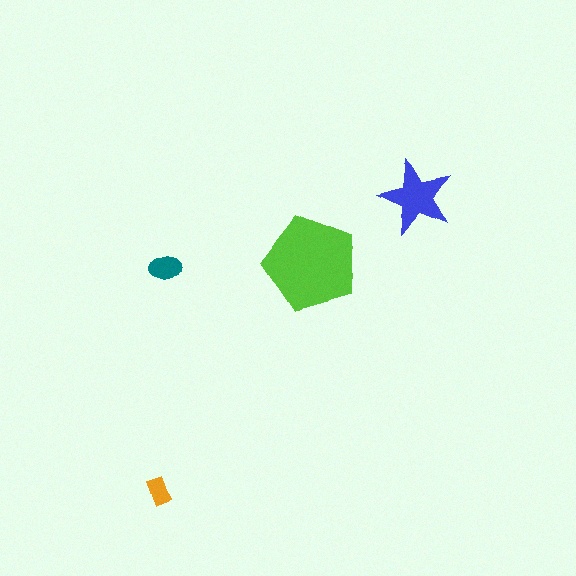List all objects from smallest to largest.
The orange rectangle, the teal ellipse, the blue star, the lime pentagon.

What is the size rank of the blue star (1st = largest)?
2nd.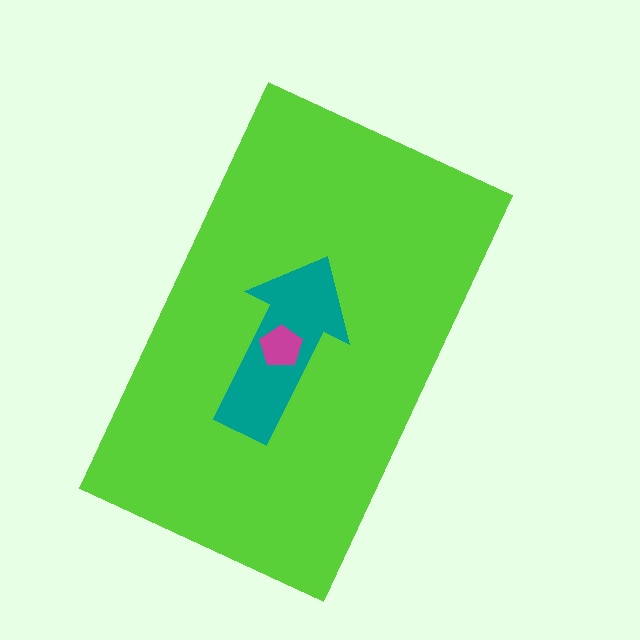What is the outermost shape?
The lime rectangle.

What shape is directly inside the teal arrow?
The magenta pentagon.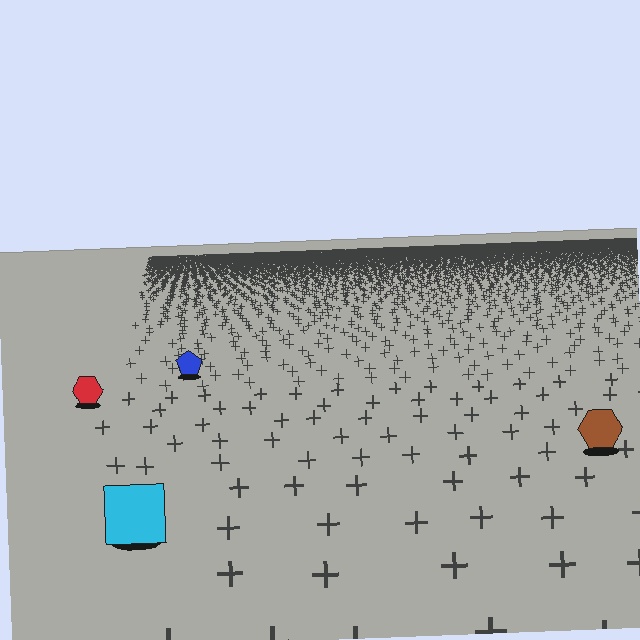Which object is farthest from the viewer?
The blue pentagon is farthest from the viewer. It appears smaller and the ground texture around it is denser.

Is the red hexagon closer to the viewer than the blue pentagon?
Yes. The red hexagon is closer — you can tell from the texture gradient: the ground texture is coarser near it.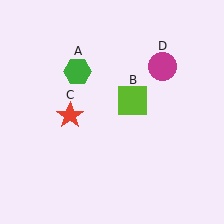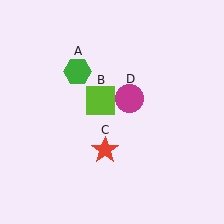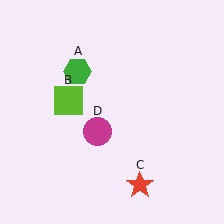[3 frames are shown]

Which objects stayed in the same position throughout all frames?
Green hexagon (object A) remained stationary.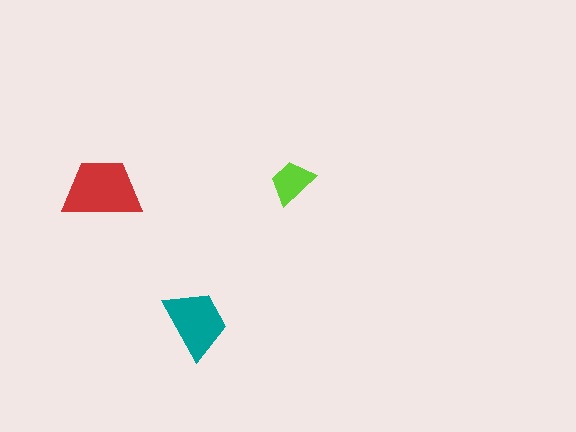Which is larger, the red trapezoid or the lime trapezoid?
The red one.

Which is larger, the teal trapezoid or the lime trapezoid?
The teal one.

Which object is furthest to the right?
The lime trapezoid is rightmost.